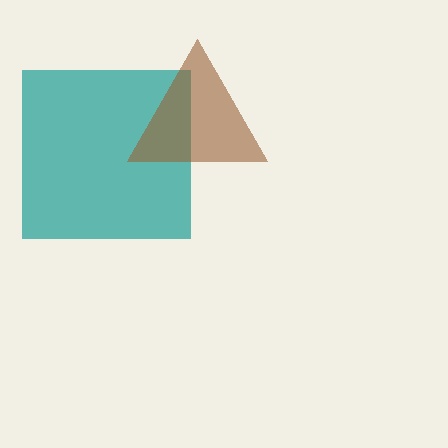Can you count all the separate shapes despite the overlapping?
Yes, there are 2 separate shapes.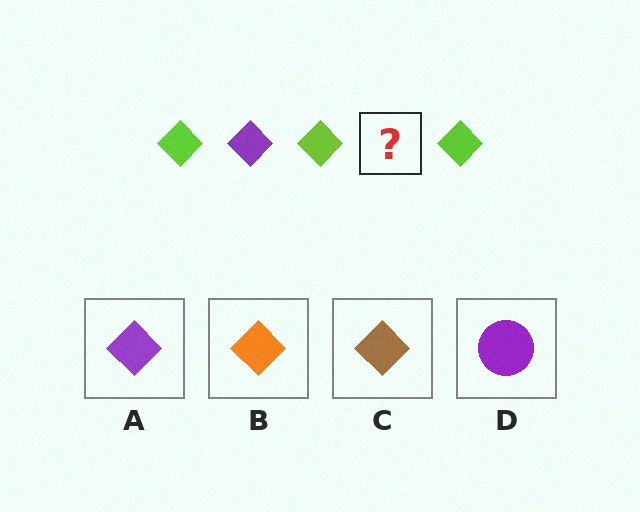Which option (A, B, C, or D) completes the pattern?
A.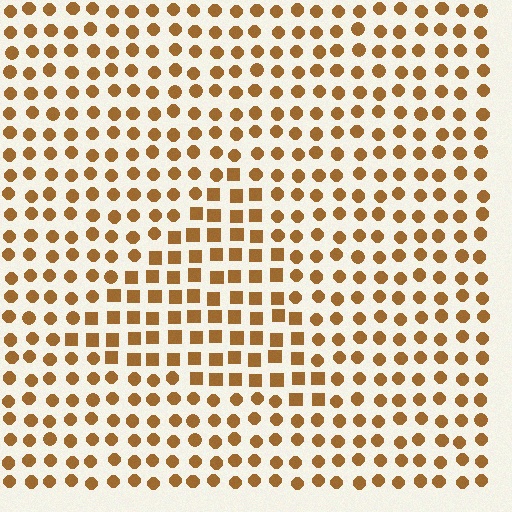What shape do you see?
I see a triangle.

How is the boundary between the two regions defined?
The boundary is defined by a change in element shape: squares inside vs. circles outside. All elements share the same color and spacing.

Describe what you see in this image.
The image is filled with small brown elements arranged in a uniform grid. A triangle-shaped region contains squares, while the surrounding area contains circles. The boundary is defined purely by the change in element shape.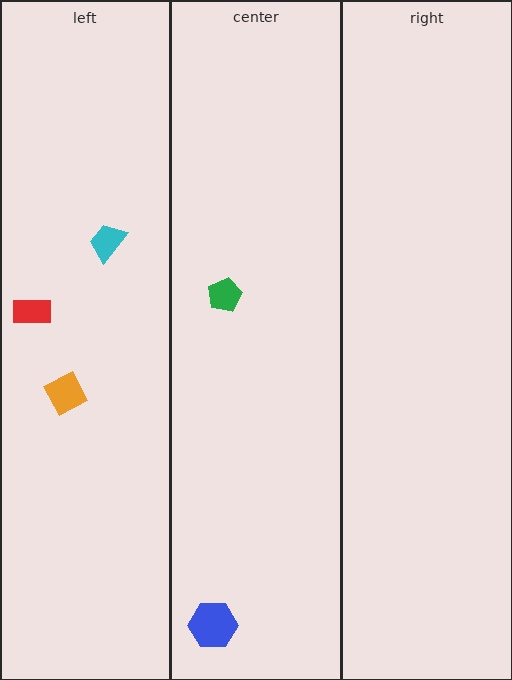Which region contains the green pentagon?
The center region.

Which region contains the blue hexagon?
The center region.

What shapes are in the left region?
The red rectangle, the cyan trapezoid, the orange diamond.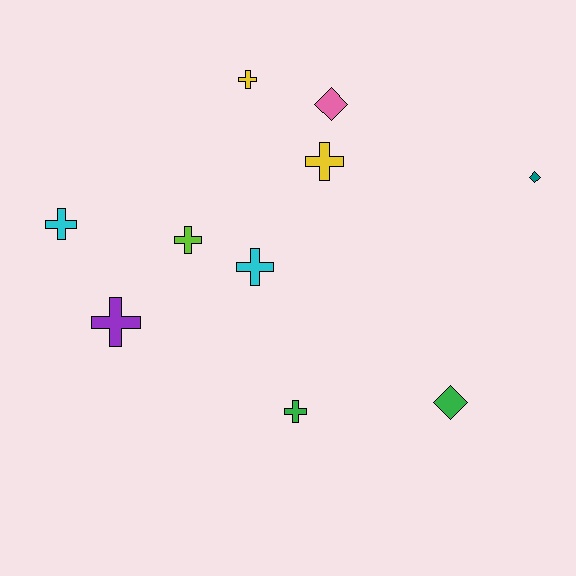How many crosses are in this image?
There are 7 crosses.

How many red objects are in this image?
There are no red objects.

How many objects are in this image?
There are 10 objects.